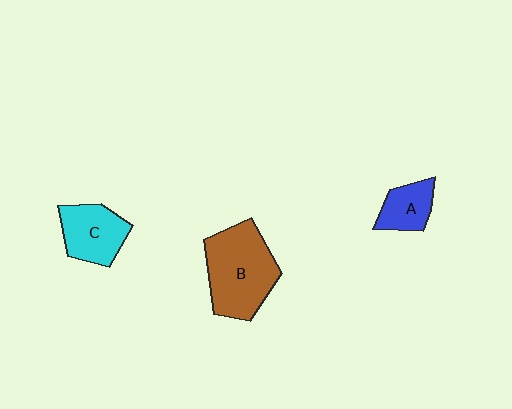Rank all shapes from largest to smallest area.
From largest to smallest: B (brown), C (cyan), A (blue).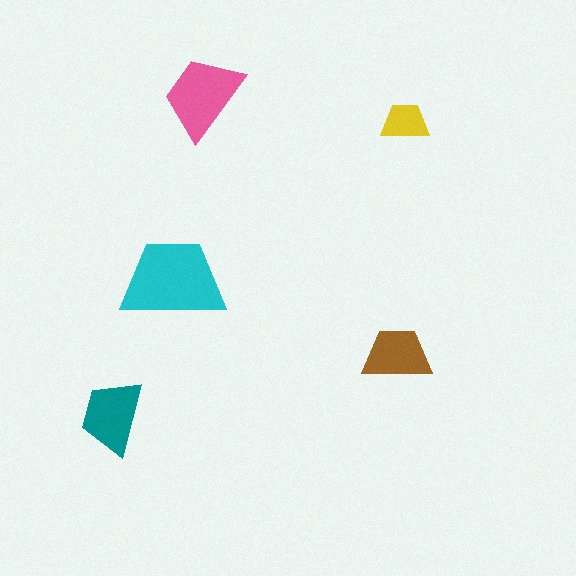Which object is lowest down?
The teal trapezoid is bottommost.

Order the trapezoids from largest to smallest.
the cyan one, the pink one, the teal one, the brown one, the yellow one.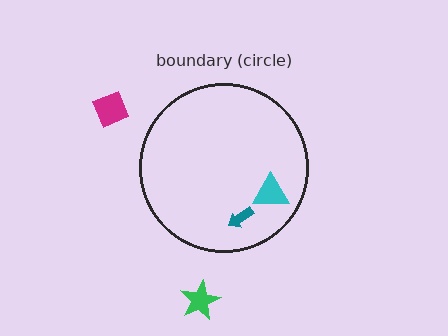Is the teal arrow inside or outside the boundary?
Inside.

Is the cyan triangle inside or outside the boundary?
Inside.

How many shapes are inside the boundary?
2 inside, 2 outside.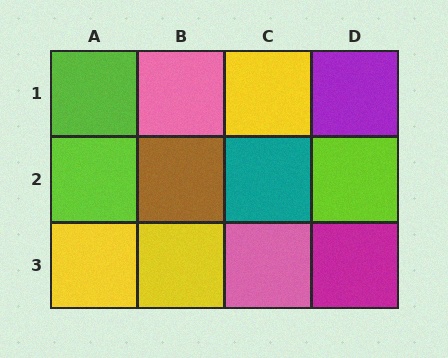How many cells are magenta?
1 cell is magenta.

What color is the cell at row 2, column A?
Lime.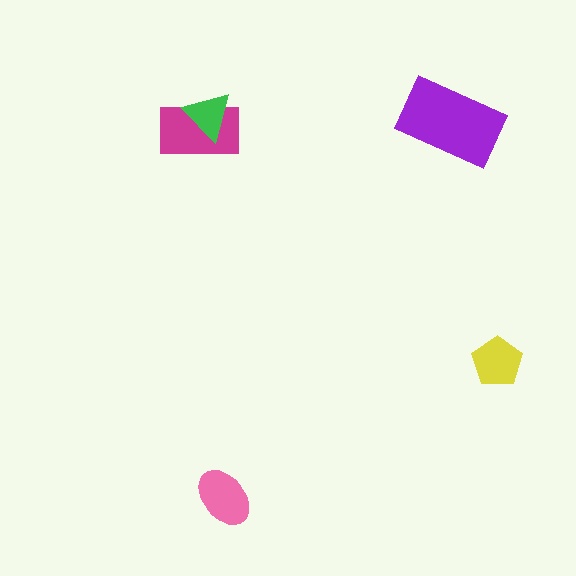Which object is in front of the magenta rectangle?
The green triangle is in front of the magenta rectangle.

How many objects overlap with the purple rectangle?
0 objects overlap with the purple rectangle.